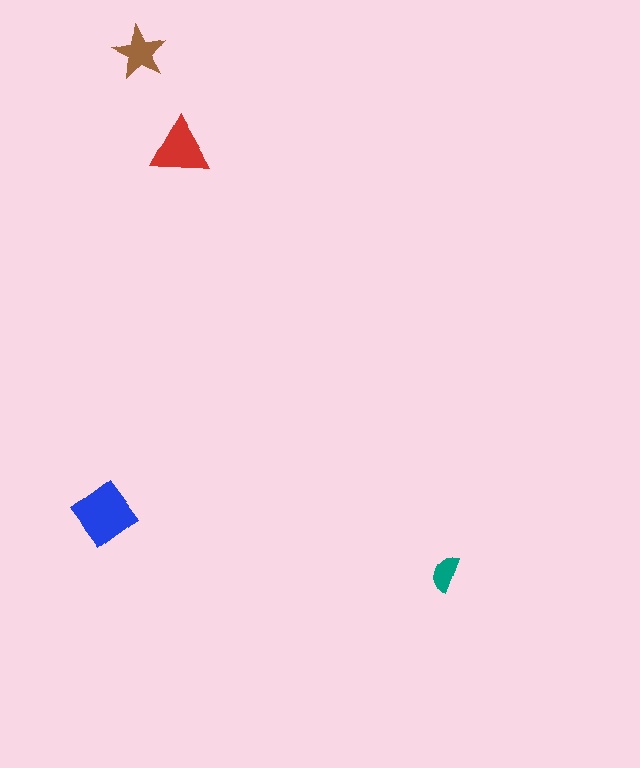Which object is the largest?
The blue diamond.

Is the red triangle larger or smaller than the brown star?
Larger.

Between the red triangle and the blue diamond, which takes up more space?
The blue diamond.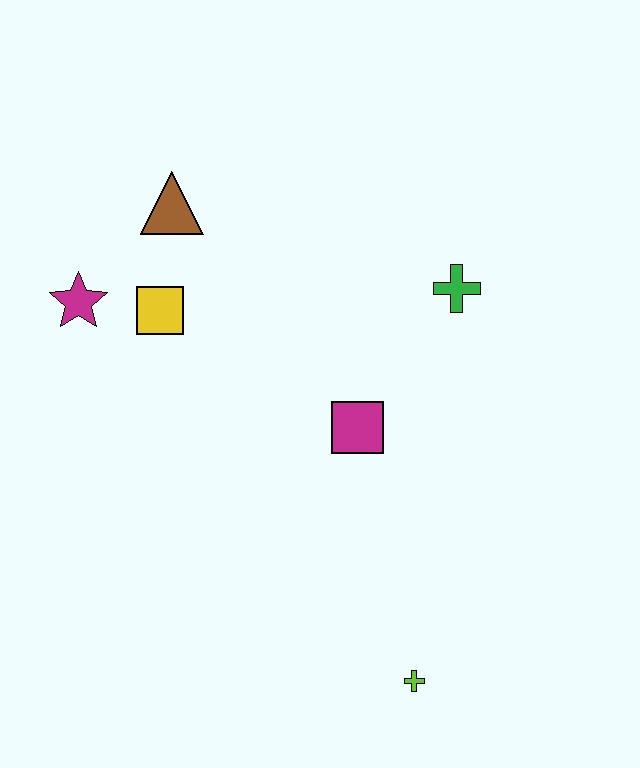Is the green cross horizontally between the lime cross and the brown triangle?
No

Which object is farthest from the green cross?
The lime cross is farthest from the green cross.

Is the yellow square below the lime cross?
No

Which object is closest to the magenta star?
The yellow square is closest to the magenta star.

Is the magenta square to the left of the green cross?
Yes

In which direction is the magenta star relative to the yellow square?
The magenta star is to the left of the yellow square.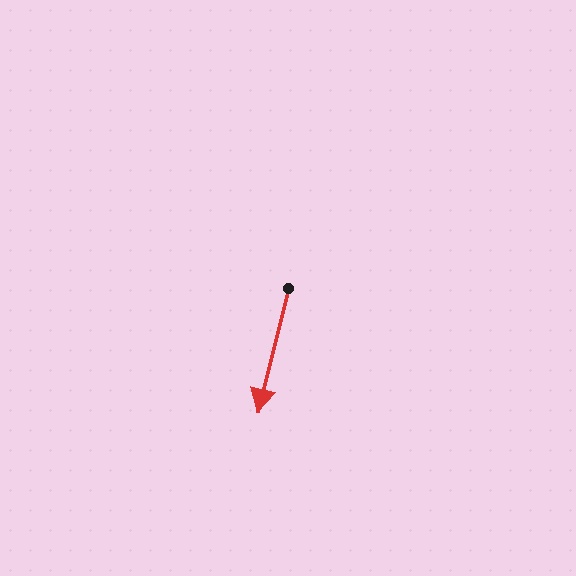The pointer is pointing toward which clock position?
Roughly 6 o'clock.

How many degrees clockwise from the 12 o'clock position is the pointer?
Approximately 194 degrees.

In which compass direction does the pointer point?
South.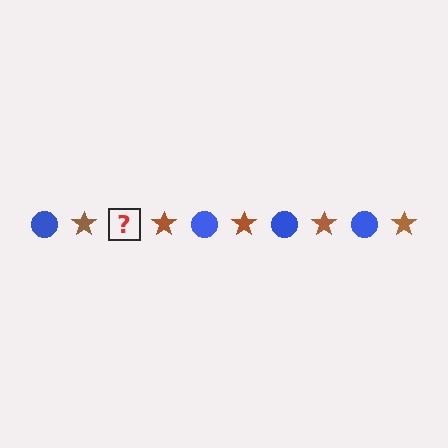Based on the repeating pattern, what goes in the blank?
The blank should be a blue circle.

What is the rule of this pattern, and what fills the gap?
The rule is that the pattern alternates between blue circle and brown star. The gap should be filled with a blue circle.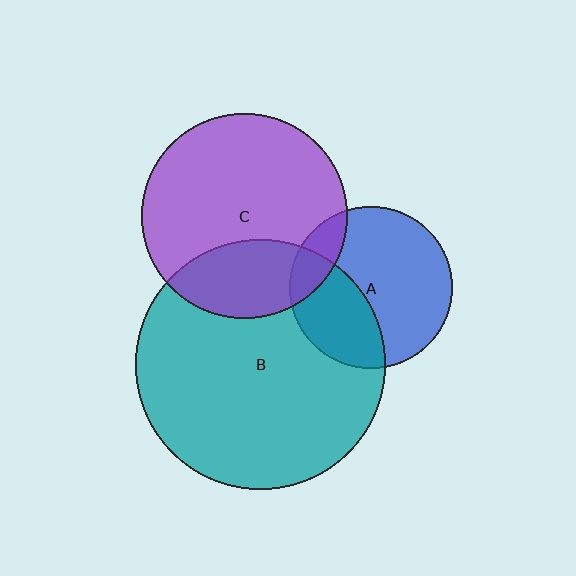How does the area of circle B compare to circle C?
Approximately 1.5 times.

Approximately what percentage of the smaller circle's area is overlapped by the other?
Approximately 30%.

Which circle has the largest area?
Circle B (teal).